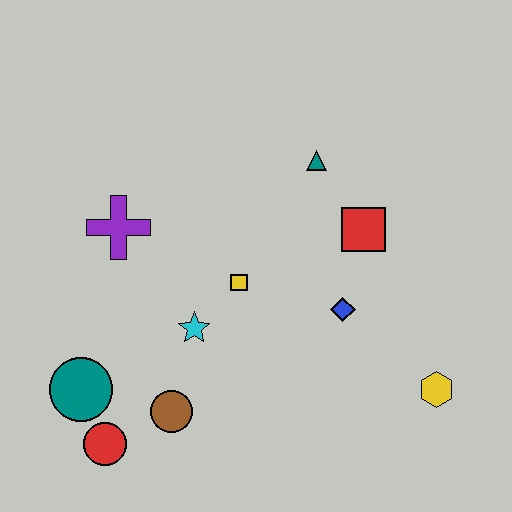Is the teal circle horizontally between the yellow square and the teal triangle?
No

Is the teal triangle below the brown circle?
No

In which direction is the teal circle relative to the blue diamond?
The teal circle is to the left of the blue diamond.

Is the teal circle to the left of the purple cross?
Yes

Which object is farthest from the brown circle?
The teal triangle is farthest from the brown circle.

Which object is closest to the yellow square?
The cyan star is closest to the yellow square.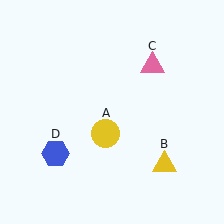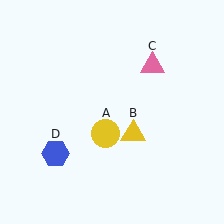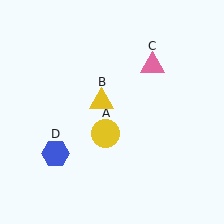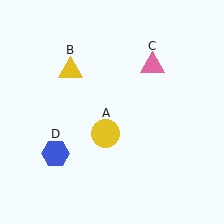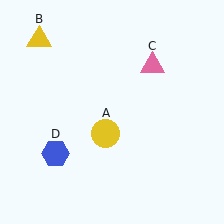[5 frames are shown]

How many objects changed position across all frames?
1 object changed position: yellow triangle (object B).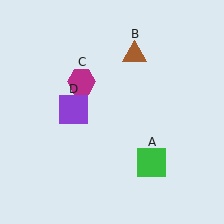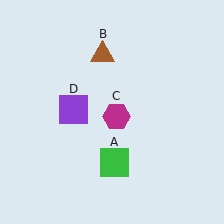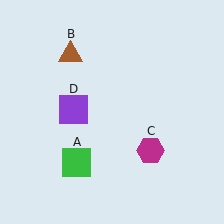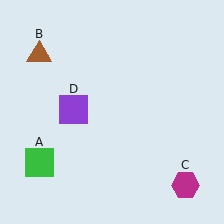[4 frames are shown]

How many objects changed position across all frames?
3 objects changed position: green square (object A), brown triangle (object B), magenta hexagon (object C).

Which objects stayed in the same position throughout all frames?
Purple square (object D) remained stationary.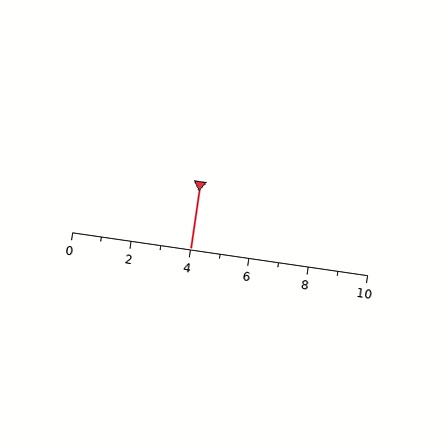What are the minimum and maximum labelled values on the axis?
The axis runs from 0 to 10.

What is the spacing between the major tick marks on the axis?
The major ticks are spaced 2 apart.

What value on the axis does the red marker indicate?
The marker indicates approximately 4.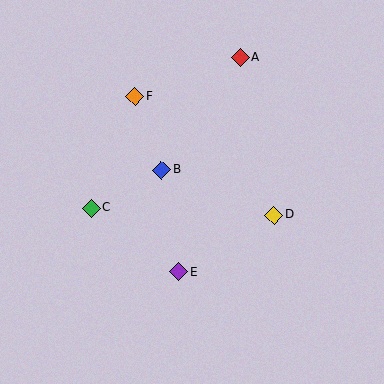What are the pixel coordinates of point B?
Point B is at (161, 170).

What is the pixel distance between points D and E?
The distance between D and E is 111 pixels.